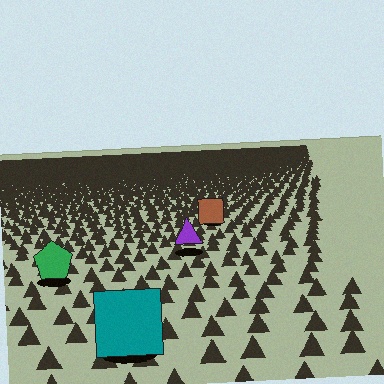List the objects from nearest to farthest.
From nearest to farthest: the teal square, the green pentagon, the purple triangle, the brown square.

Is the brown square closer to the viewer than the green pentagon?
No. The green pentagon is closer — you can tell from the texture gradient: the ground texture is coarser near it.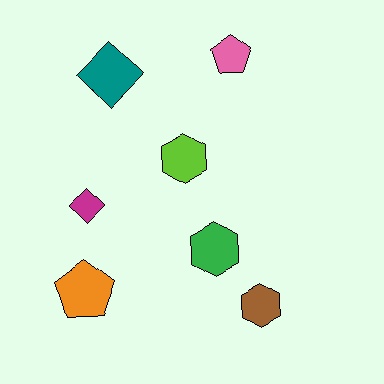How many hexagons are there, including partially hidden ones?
There are 3 hexagons.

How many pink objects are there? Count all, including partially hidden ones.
There is 1 pink object.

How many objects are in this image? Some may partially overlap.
There are 7 objects.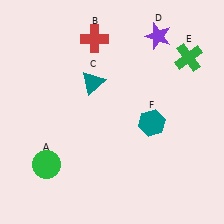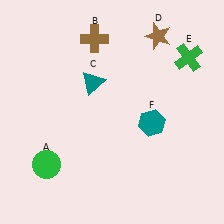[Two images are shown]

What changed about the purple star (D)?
In Image 1, D is purple. In Image 2, it changed to brown.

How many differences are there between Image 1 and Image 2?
There are 2 differences between the two images.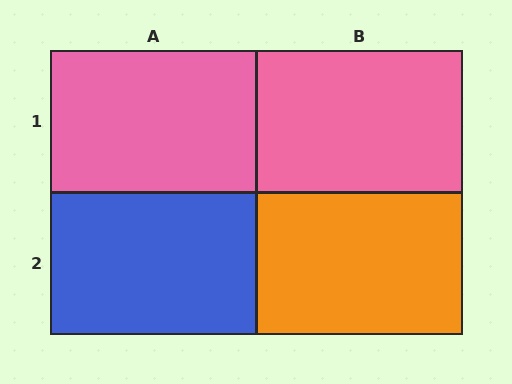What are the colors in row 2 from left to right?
Blue, orange.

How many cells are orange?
1 cell is orange.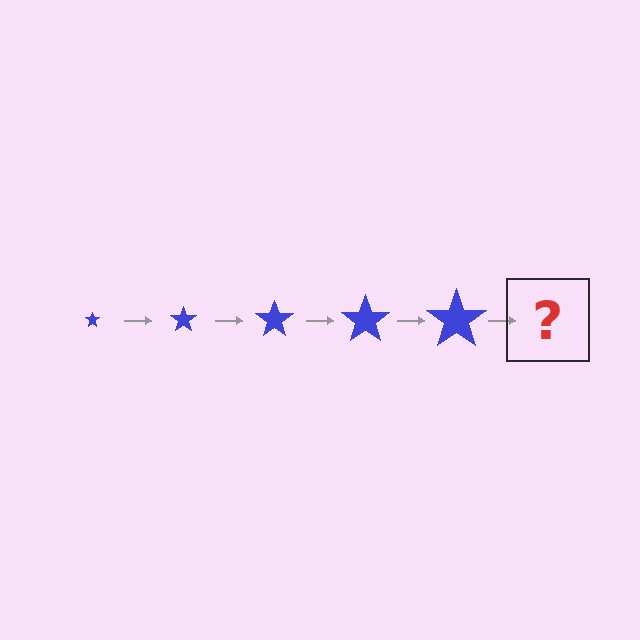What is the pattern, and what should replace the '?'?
The pattern is that the star gets progressively larger each step. The '?' should be a blue star, larger than the previous one.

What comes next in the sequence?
The next element should be a blue star, larger than the previous one.